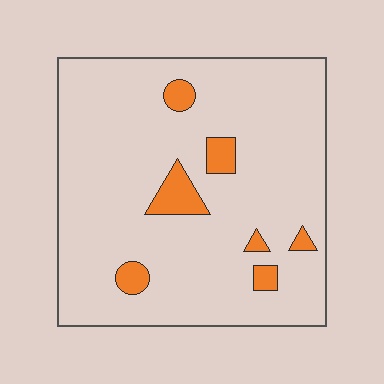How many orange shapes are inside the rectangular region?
7.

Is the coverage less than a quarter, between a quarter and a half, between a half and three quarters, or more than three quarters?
Less than a quarter.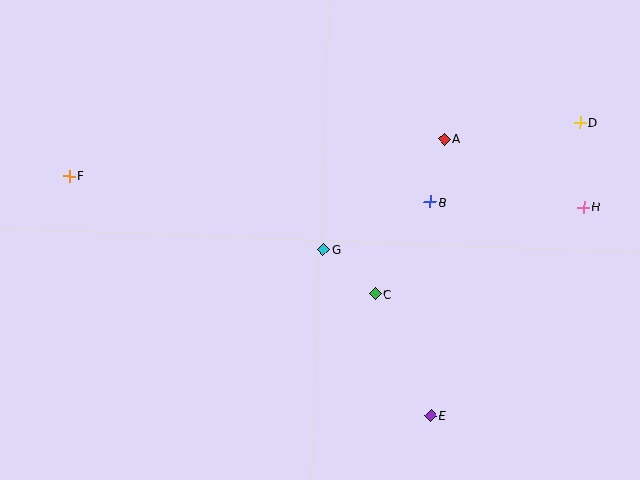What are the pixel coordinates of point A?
Point A is at (444, 139).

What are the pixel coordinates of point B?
Point B is at (430, 202).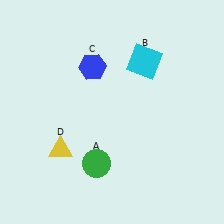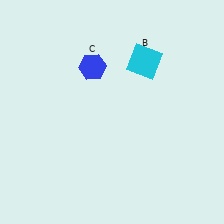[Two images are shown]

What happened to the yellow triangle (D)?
The yellow triangle (D) was removed in Image 2. It was in the bottom-left area of Image 1.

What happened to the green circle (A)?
The green circle (A) was removed in Image 2. It was in the bottom-left area of Image 1.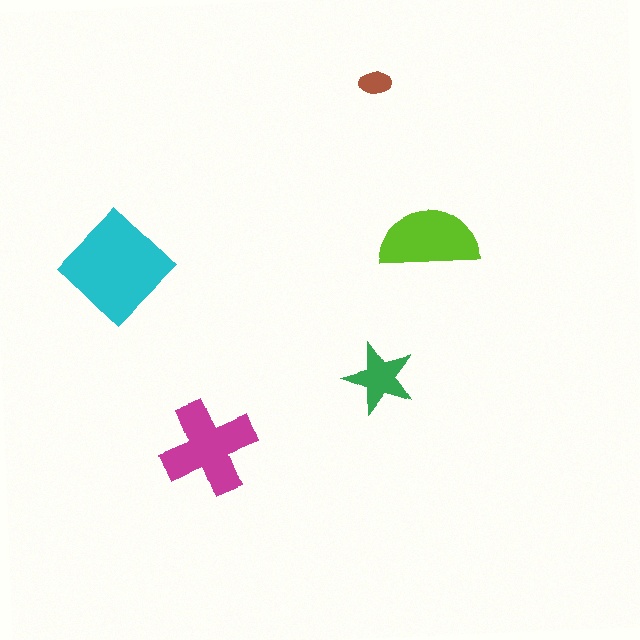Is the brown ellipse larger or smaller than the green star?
Smaller.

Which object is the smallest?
The brown ellipse.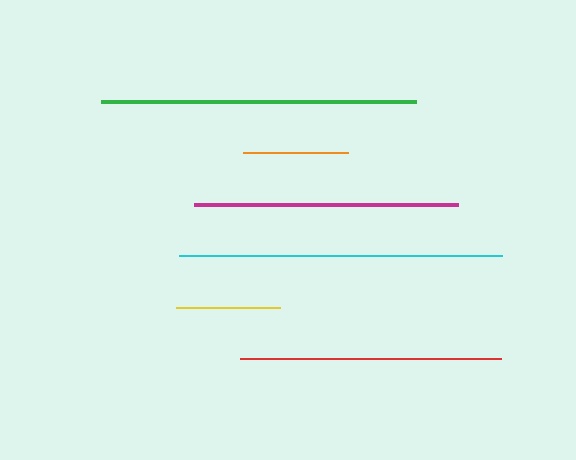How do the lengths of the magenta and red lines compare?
The magenta and red lines are approximately the same length.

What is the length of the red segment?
The red segment is approximately 262 pixels long.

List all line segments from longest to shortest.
From longest to shortest: cyan, green, magenta, red, orange, yellow.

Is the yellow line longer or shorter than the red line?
The red line is longer than the yellow line.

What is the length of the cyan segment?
The cyan segment is approximately 322 pixels long.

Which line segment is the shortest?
The yellow line is the shortest at approximately 104 pixels.